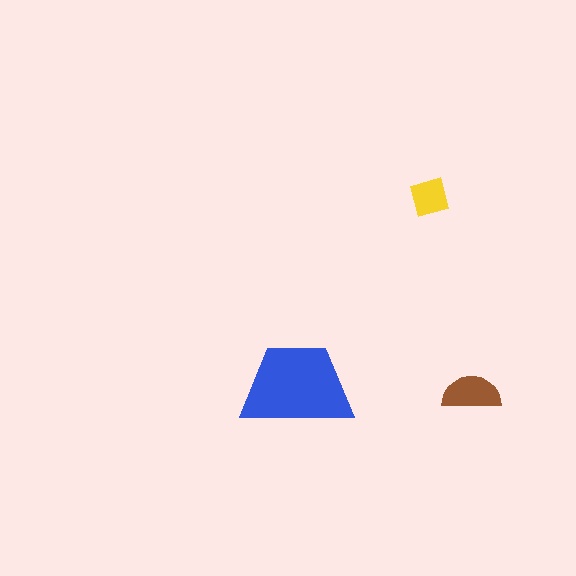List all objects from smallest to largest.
The yellow diamond, the brown semicircle, the blue trapezoid.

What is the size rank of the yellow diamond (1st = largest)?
3rd.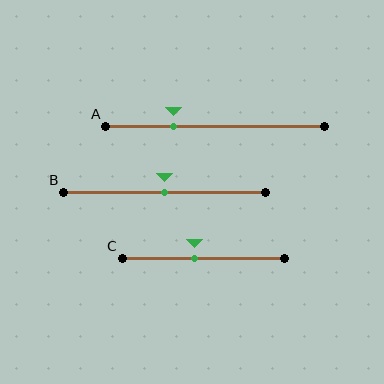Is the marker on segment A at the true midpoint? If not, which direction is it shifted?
No, the marker on segment A is shifted to the left by about 19% of the segment length.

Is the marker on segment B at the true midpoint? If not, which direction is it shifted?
Yes, the marker on segment B is at the true midpoint.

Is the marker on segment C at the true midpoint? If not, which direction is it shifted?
No, the marker on segment C is shifted to the left by about 5% of the segment length.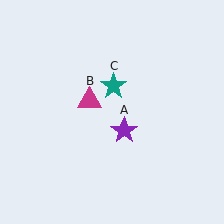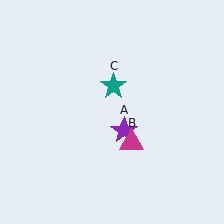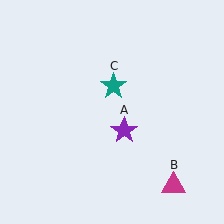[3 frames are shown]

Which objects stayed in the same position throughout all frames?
Purple star (object A) and teal star (object C) remained stationary.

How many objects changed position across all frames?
1 object changed position: magenta triangle (object B).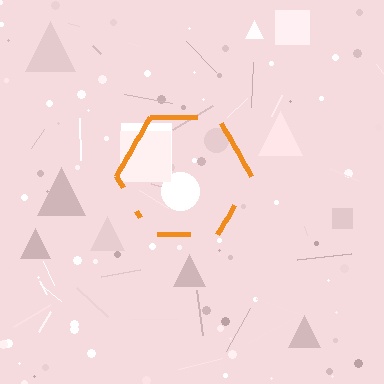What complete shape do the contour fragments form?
The contour fragments form a hexagon.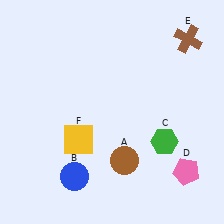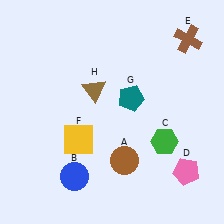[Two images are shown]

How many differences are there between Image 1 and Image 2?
There are 2 differences between the two images.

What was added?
A teal pentagon (G), a brown triangle (H) were added in Image 2.